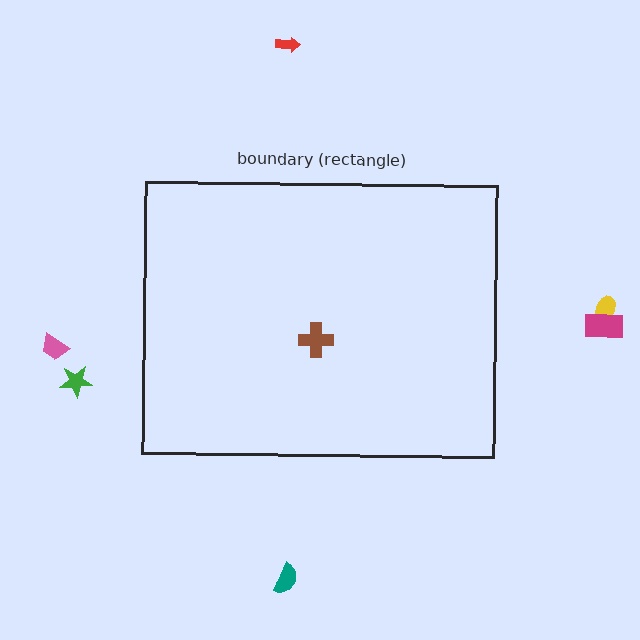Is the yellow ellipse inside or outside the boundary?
Outside.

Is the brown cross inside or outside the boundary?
Inside.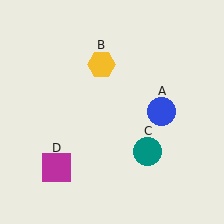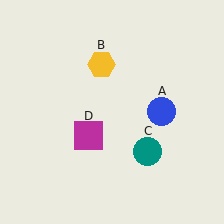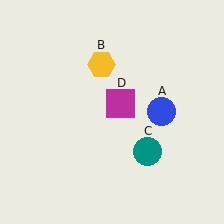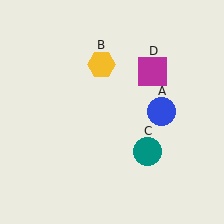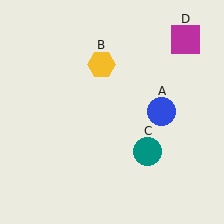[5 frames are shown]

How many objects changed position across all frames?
1 object changed position: magenta square (object D).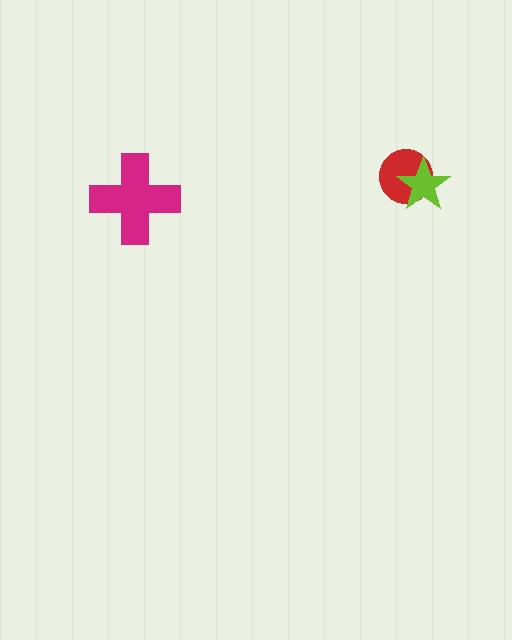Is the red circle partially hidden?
Yes, it is partially covered by another shape.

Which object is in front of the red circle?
The lime star is in front of the red circle.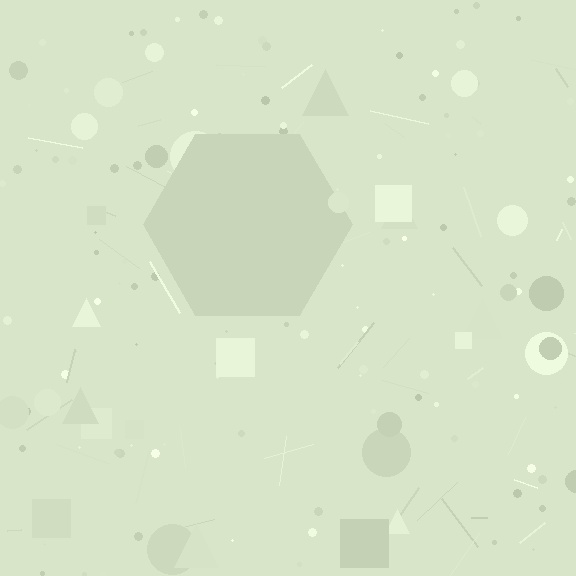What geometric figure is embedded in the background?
A hexagon is embedded in the background.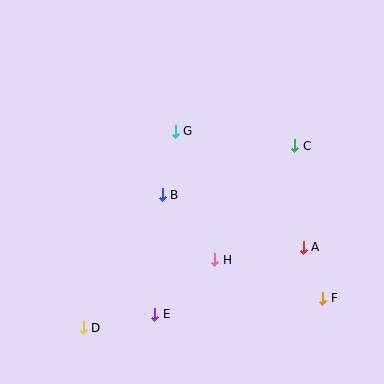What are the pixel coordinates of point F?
Point F is at (323, 298).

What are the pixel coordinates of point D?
Point D is at (83, 328).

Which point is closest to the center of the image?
Point B at (162, 195) is closest to the center.